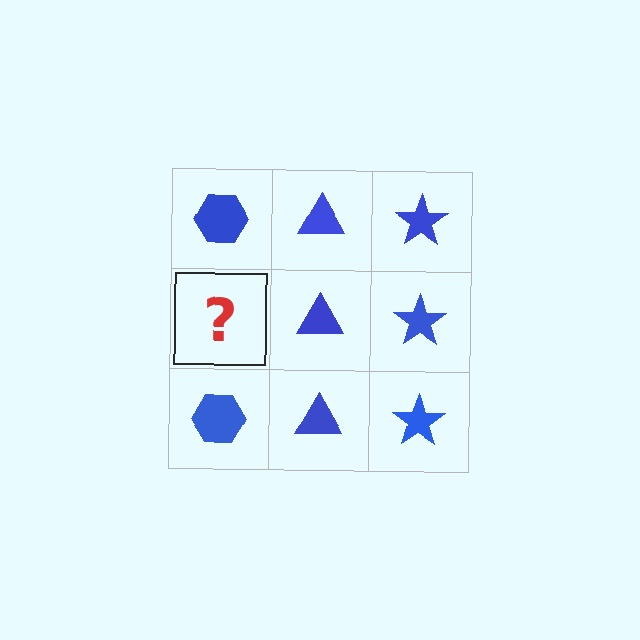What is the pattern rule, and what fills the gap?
The rule is that each column has a consistent shape. The gap should be filled with a blue hexagon.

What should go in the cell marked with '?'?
The missing cell should contain a blue hexagon.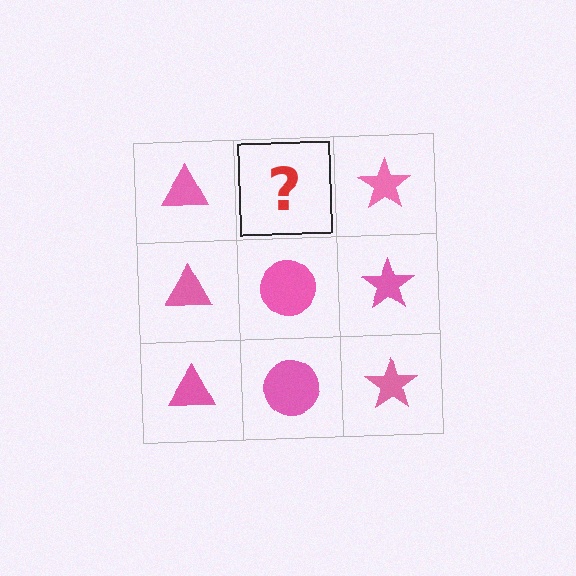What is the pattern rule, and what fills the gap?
The rule is that each column has a consistent shape. The gap should be filled with a pink circle.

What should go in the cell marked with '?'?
The missing cell should contain a pink circle.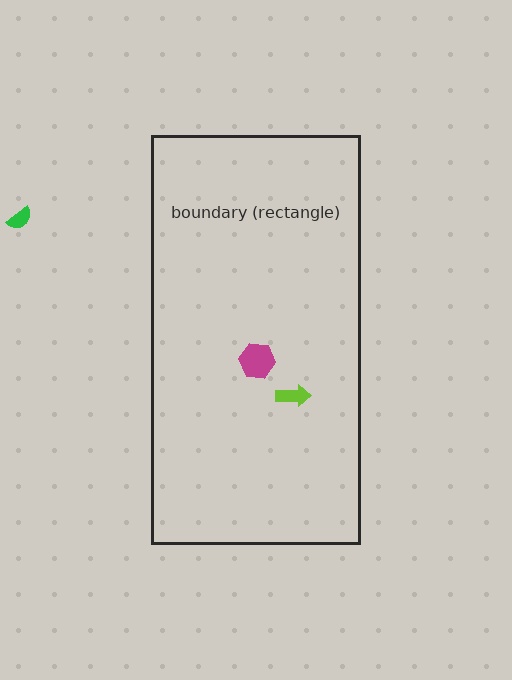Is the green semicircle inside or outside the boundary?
Outside.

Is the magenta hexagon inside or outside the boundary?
Inside.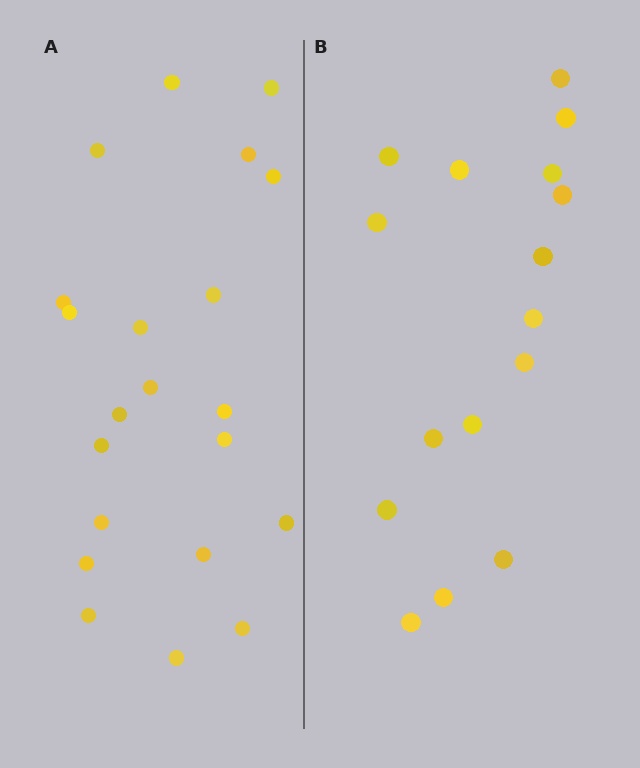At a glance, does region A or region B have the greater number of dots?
Region A (the left region) has more dots.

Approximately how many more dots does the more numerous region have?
Region A has about 5 more dots than region B.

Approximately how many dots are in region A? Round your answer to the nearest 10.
About 20 dots. (The exact count is 21, which rounds to 20.)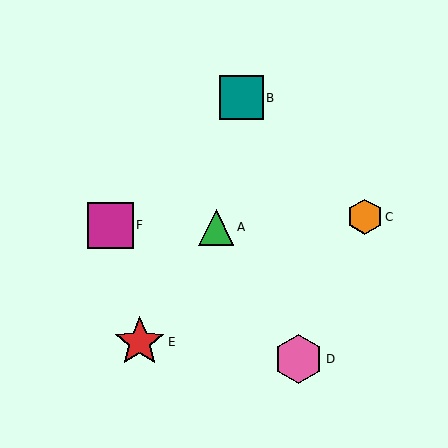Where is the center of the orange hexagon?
The center of the orange hexagon is at (365, 217).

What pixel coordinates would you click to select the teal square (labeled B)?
Click at (241, 98) to select the teal square B.